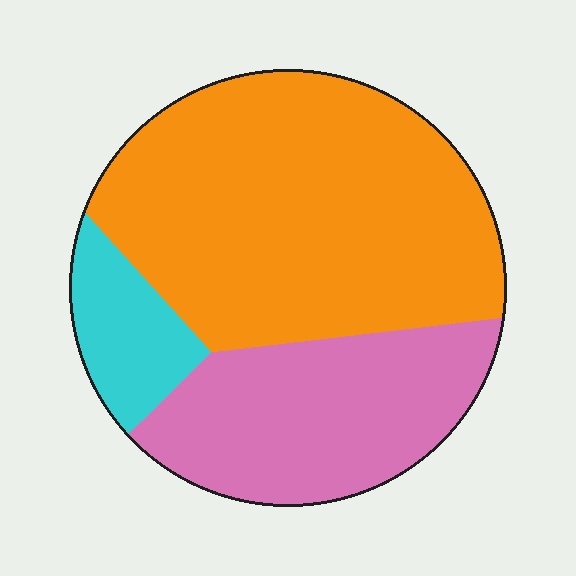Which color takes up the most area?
Orange, at roughly 60%.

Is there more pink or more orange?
Orange.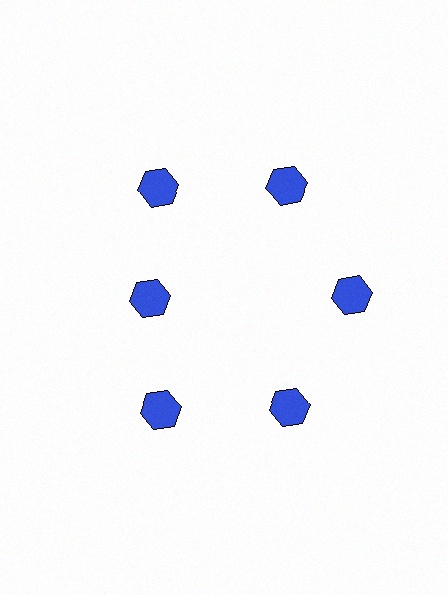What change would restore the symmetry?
The symmetry would be restored by moving it outward, back onto the ring so that all 6 hexagons sit at equal angles and equal distance from the center.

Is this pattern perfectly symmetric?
No. The 6 blue hexagons are arranged in a ring, but one element near the 9 o'clock position is pulled inward toward the center, breaking the 6-fold rotational symmetry.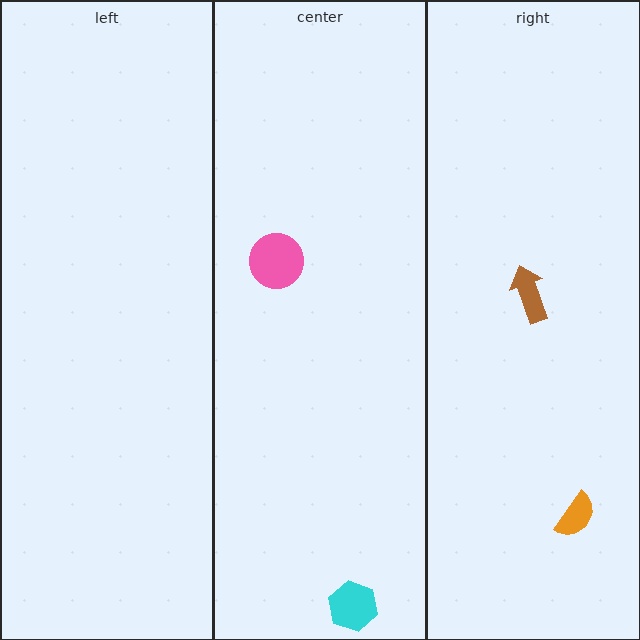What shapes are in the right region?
The brown arrow, the orange semicircle.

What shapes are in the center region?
The pink circle, the cyan hexagon.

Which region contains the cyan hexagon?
The center region.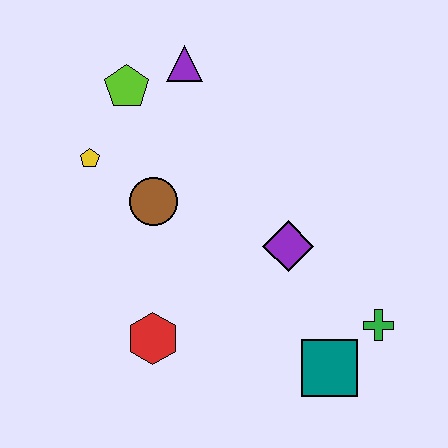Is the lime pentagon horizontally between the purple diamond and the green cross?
No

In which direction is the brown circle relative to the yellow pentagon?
The brown circle is to the right of the yellow pentagon.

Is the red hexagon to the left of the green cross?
Yes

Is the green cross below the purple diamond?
Yes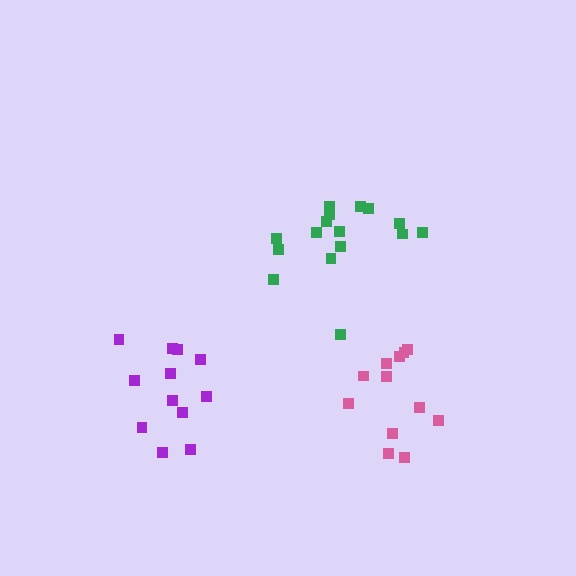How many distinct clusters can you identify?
There are 3 distinct clusters.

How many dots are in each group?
Group 1: 12 dots, Group 2: 12 dots, Group 3: 16 dots (40 total).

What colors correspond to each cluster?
The clusters are colored: pink, purple, green.